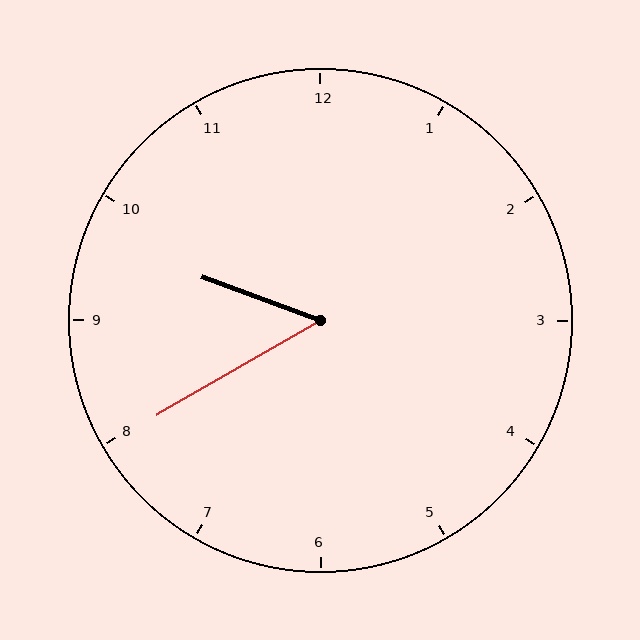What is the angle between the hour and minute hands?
Approximately 50 degrees.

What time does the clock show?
9:40.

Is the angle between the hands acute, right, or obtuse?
It is acute.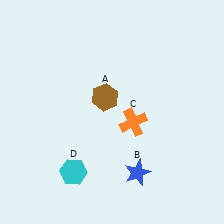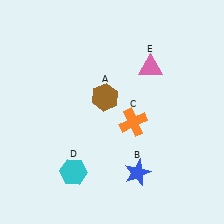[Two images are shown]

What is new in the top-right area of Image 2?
A pink triangle (E) was added in the top-right area of Image 2.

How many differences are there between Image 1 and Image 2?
There is 1 difference between the two images.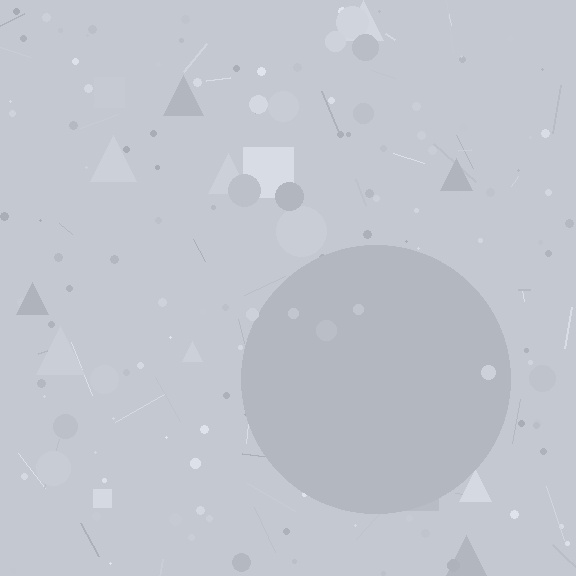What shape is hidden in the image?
A circle is hidden in the image.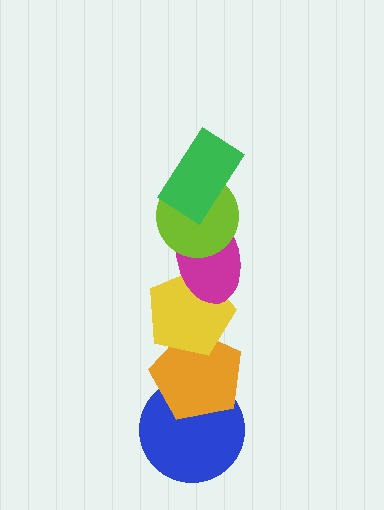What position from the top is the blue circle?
The blue circle is 6th from the top.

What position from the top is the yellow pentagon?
The yellow pentagon is 4th from the top.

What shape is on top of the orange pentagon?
The yellow pentagon is on top of the orange pentagon.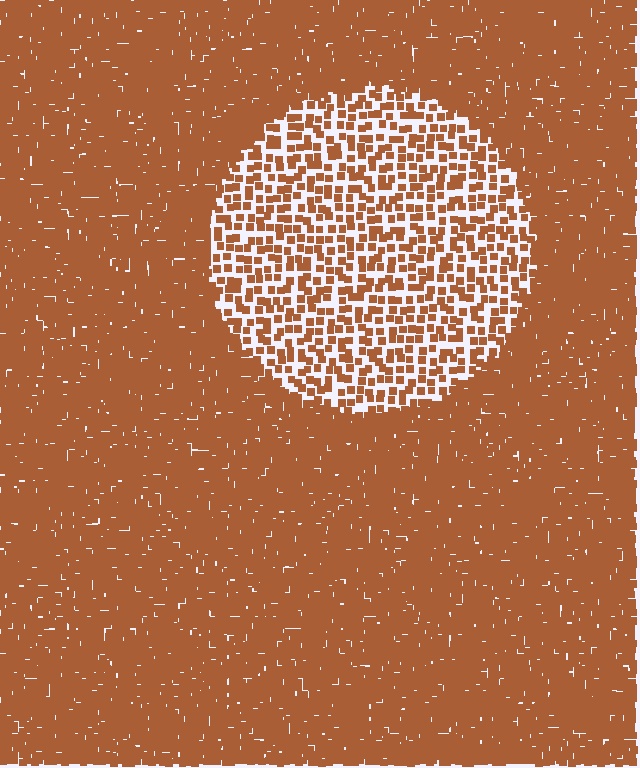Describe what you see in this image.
The image contains small brown elements arranged at two different densities. A circle-shaped region is visible where the elements are less densely packed than the surrounding area.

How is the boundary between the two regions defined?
The boundary is defined by a change in element density (approximately 2.7x ratio). All elements are the same color, size, and shape.